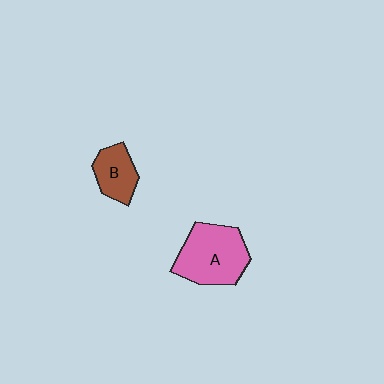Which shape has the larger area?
Shape A (pink).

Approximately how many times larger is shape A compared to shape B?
Approximately 1.8 times.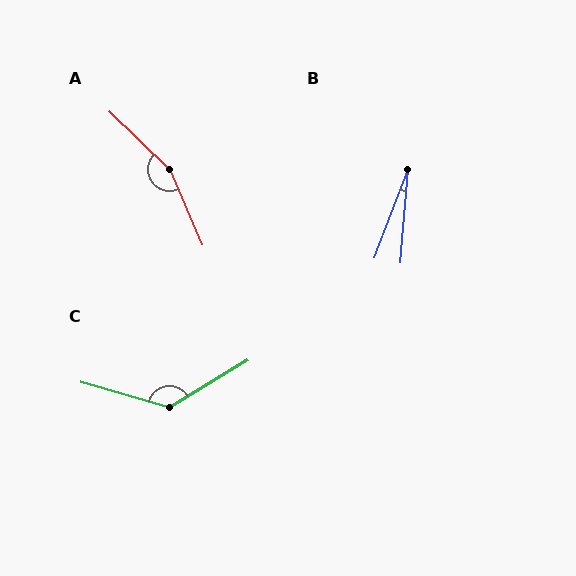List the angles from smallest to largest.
B (16°), C (133°), A (157°).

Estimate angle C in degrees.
Approximately 133 degrees.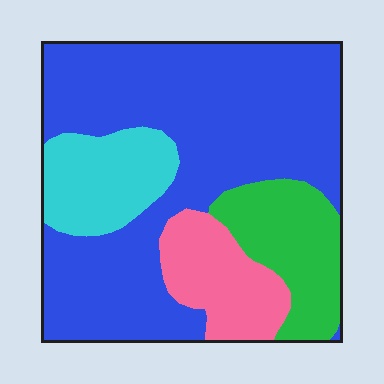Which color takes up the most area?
Blue, at roughly 60%.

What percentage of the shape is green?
Green covers 15% of the shape.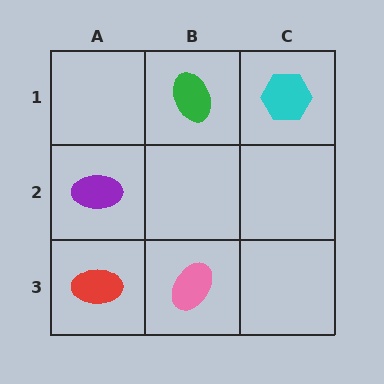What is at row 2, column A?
A purple ellipse.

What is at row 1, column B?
A green ellipse.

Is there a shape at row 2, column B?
No, that cell is empty.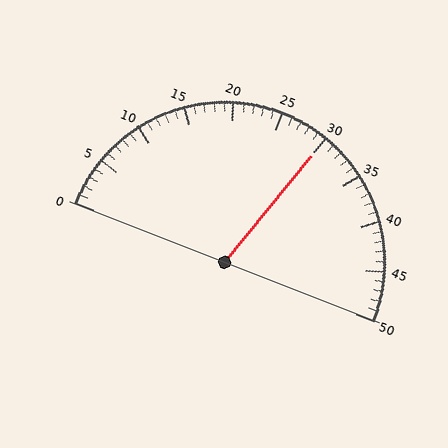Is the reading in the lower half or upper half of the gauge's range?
The reading is in the upper half of the range (0 to 50).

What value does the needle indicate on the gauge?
The needle indicates approximately 30.